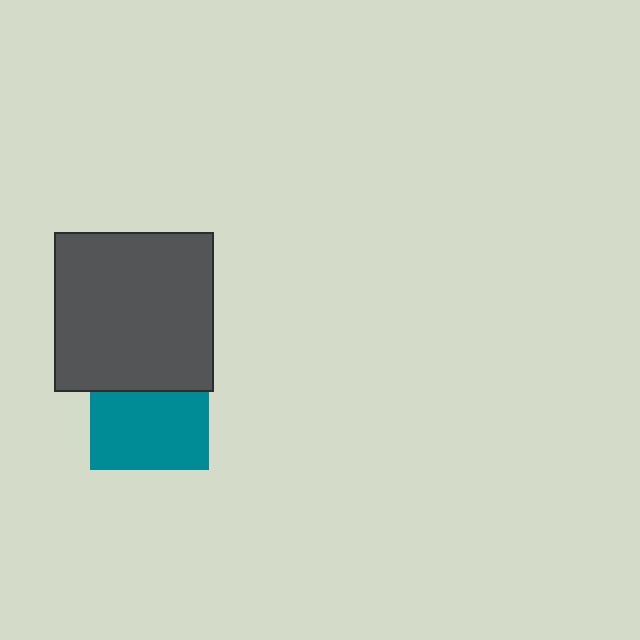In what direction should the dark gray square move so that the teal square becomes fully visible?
The dark gray square should move up. That is the shortest direction to clear the overlap and leave the teal square fully visible.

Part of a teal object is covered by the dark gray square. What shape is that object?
It is a square.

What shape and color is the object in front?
The object in front is a dark gray square.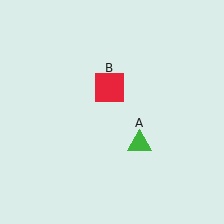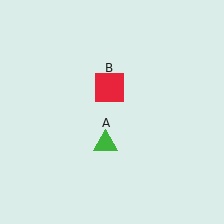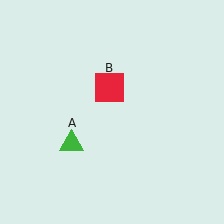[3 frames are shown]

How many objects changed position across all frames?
1 object changed position: green triangle (object A).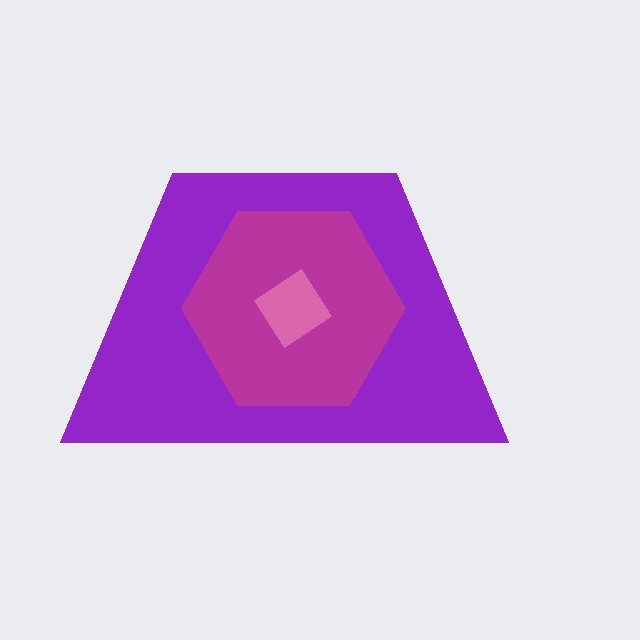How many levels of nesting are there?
3.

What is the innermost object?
The pink diamond.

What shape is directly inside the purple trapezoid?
The magenta hexagon.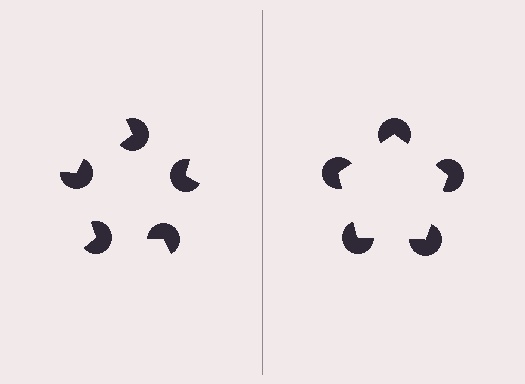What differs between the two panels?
The pac-man discs are positioned identically on both sides; only the wedge orientations differ. On the right they align to a pentagon; on the left they are misaligned.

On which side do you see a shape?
An illusory pentagon appears on the right side. On the left side the wedge cuts are rotated, so no coherent shape forms.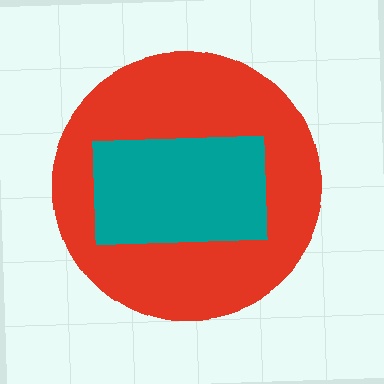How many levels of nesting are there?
2.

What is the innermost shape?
The teal rectangle.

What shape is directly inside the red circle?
The teal rectangle.